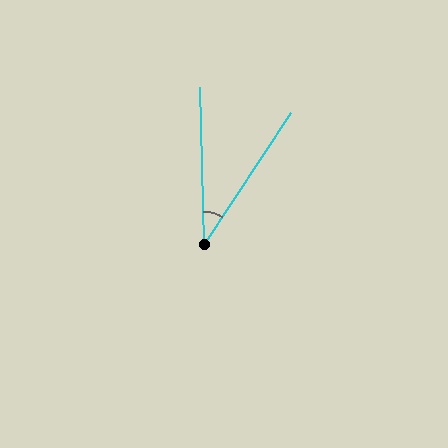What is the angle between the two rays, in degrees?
Approximately 35 degrees.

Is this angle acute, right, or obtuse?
It is acute.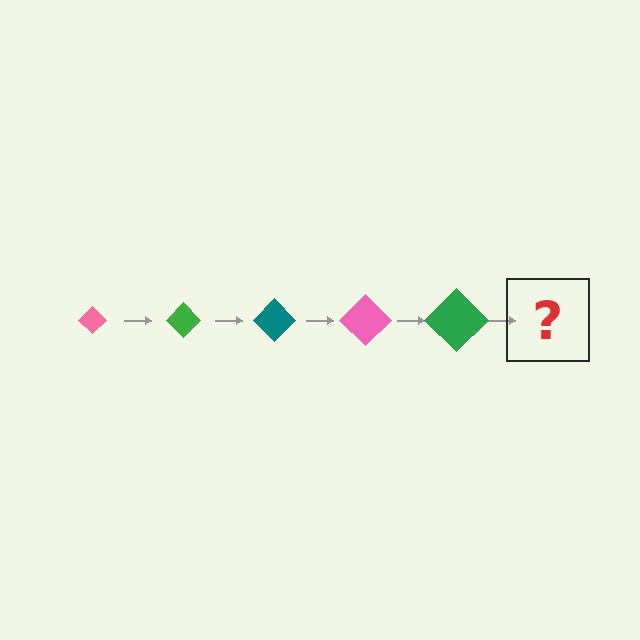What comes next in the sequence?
The next element should be a teal diamond, larger than the previous one.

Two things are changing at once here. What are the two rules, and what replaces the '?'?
The two rules are that the diamond grows larger each step and the color cycles through pink, green, and teal. The '?' should be a teal diamond, larger than the previous one.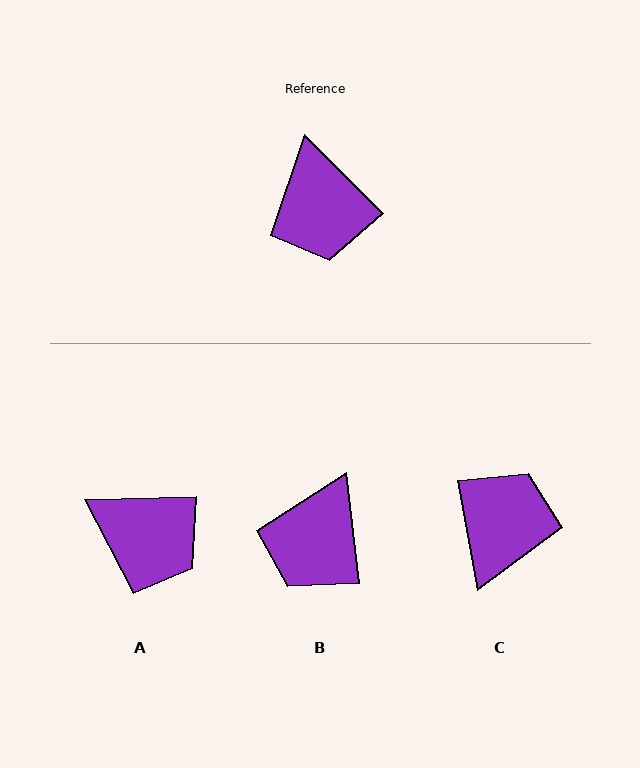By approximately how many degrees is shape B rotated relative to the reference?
Approximately 39 degrees clockwise.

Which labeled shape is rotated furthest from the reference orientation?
C, about 145 degrees away.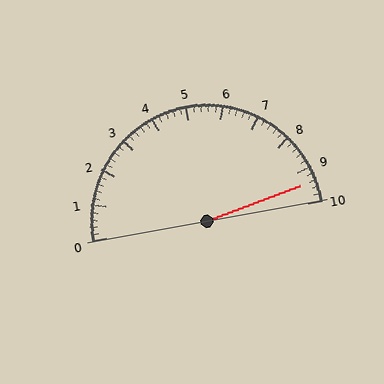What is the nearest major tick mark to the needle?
The nearest major tick mark is 9.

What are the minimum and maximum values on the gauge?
The gauge ranges from 0 to 10.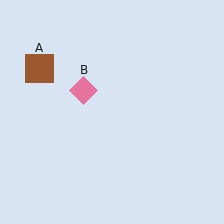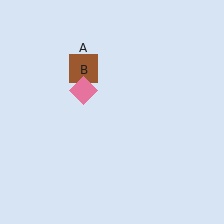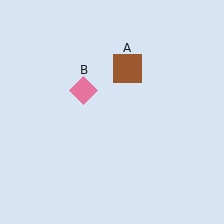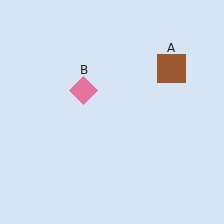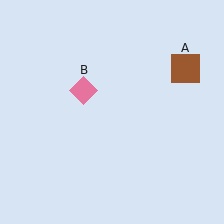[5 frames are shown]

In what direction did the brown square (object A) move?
The brown square (object A) moved right.